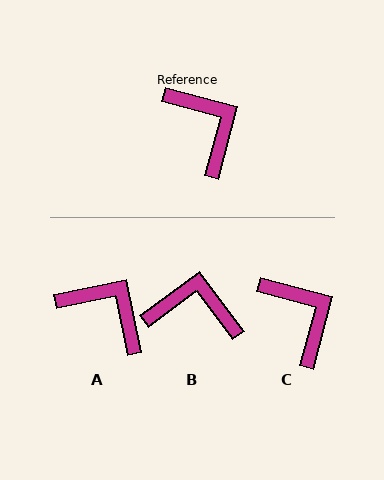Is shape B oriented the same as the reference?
No, it is off by about 51 degrees.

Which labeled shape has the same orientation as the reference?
C.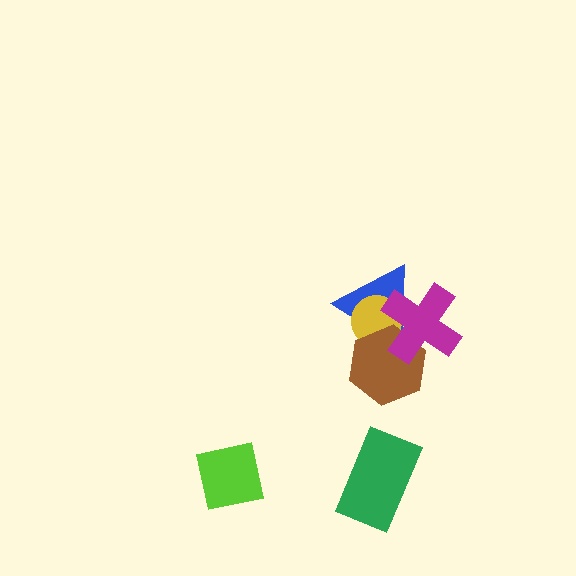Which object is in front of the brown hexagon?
The magenta cross is in front of the brown hexagon.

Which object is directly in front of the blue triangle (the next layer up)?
The yellow circle is directly in front of the blue triangle.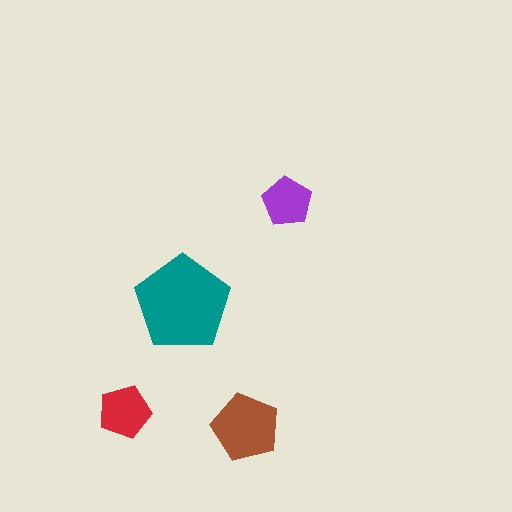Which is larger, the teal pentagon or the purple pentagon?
The teal one.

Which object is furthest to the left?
The red pentagon is leftmost.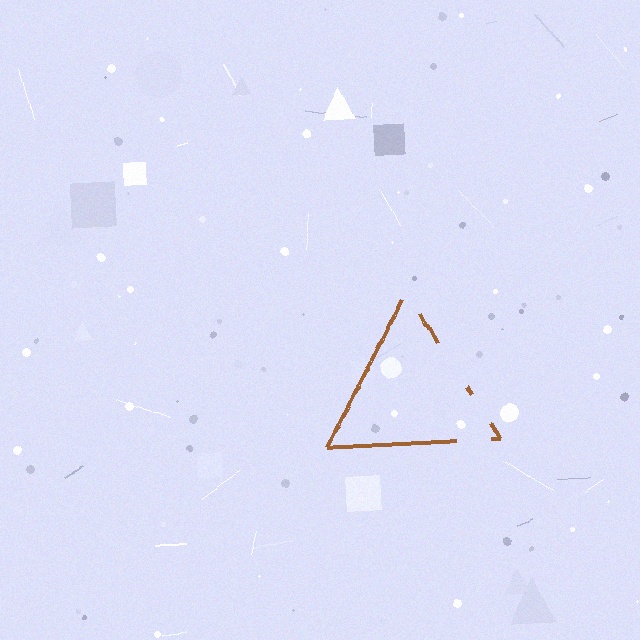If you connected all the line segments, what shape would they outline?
They would outline a triangle.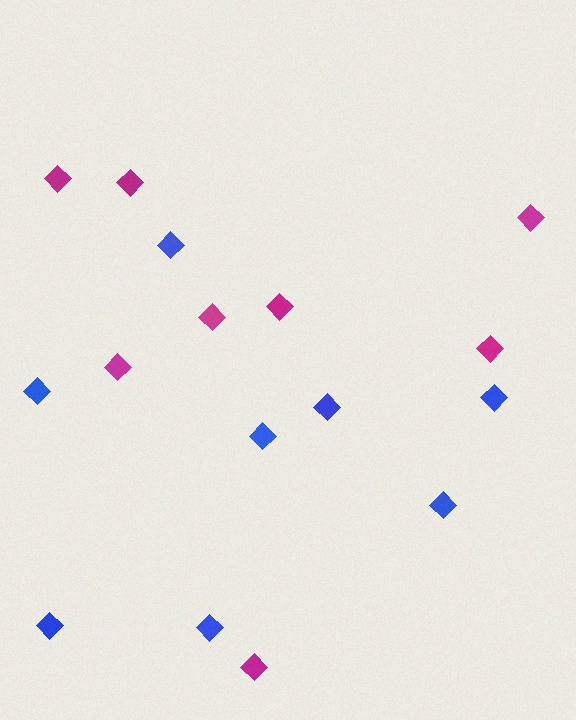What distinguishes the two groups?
There are 2 groups: one group of magenta diamonds (8) and one group of blue diamonds (8).